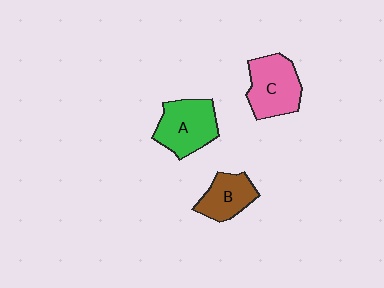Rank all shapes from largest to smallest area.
From largest to smallest: C (pink), A (green), B (brown).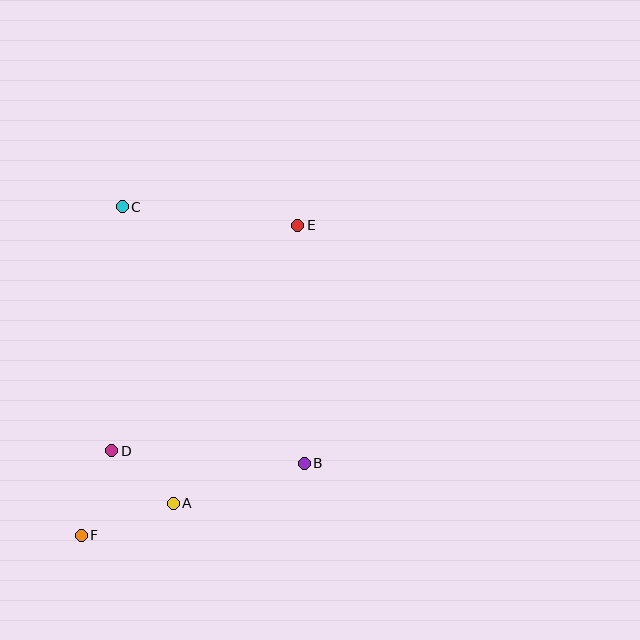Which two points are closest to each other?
Points A and D are closest to each other.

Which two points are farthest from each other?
Points E and F are farthest from each other.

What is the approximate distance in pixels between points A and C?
The distance between A and C is approximately 301 pixels.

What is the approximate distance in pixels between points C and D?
The distance between C and D is approximately 244 pixels.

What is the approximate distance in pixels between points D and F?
The distance between D and F is approximately 90 pixels.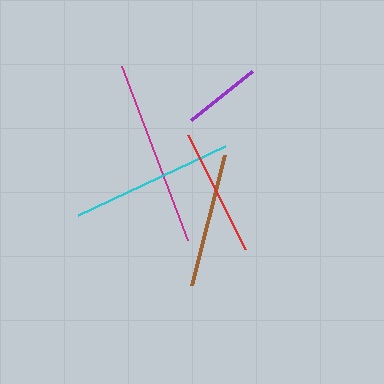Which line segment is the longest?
The magenta line is the longest at approximately 186 pixels.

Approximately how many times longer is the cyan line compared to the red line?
The cyan line is approximately 1.3 times the length of the red line.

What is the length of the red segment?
The red segment is approximately 128 pixels long.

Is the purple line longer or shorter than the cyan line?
The cyan line is longer than the purple line.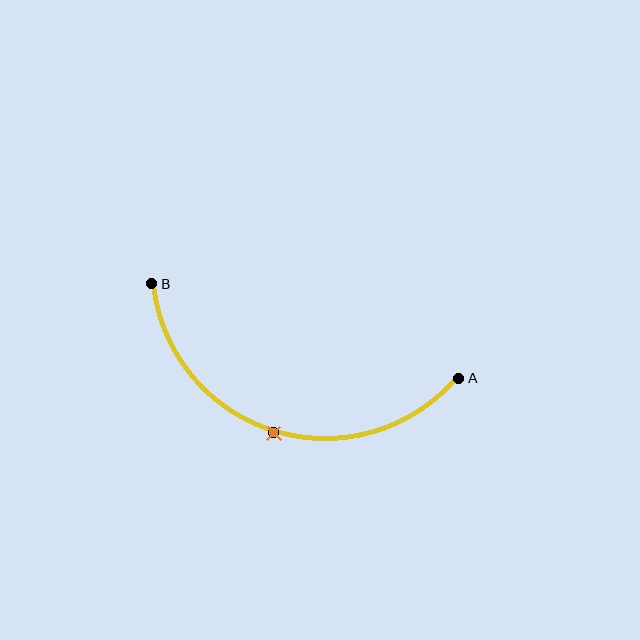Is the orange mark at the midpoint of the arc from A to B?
Yes. The orange mark lies on the arc at equal arc-length from both A and B — it is the arc midpoint.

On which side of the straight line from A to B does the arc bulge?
The arc bulges below the straight line connecting A and B.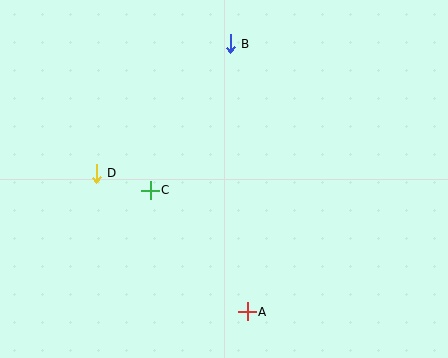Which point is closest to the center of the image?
Point C at (150, 190) is closest to the center.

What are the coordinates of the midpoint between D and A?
The midpoint between D and A is at (172, 242).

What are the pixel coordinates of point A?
Point A is at (247, 312).